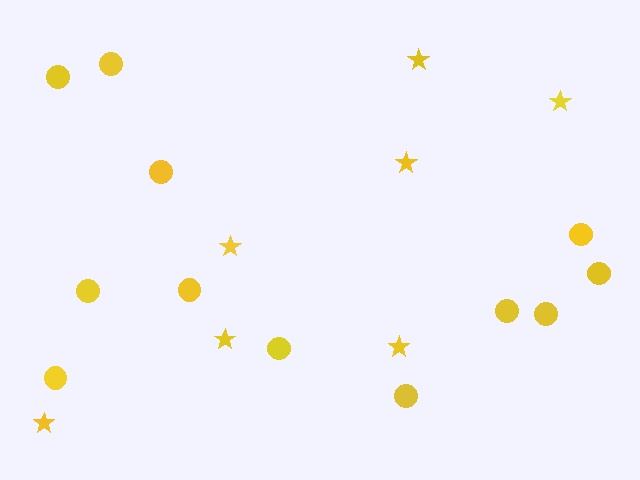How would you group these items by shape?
There are 2 groups: one group of circles (12) and one group of stars (7).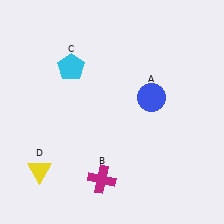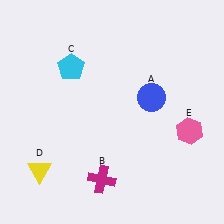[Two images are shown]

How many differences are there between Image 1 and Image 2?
There is 1 difference between the two images.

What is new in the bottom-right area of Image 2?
A pink hexagon (E) was added in the bottom-right area of Image 2.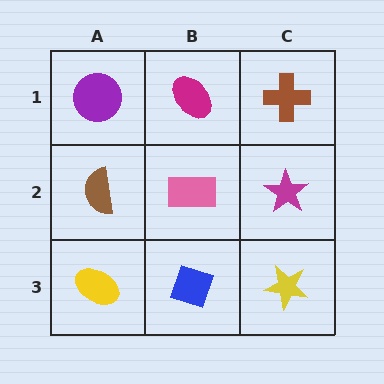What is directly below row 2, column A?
A yellow ellipse.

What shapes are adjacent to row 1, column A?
A brown semicircle (row 2, column A), a magenta ellipse (row 1, column B).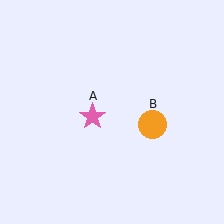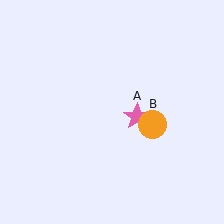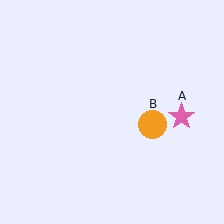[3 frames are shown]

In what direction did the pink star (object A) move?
The pink star (object A) moved right.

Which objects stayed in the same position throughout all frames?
Orange circle (object B) remained stationary.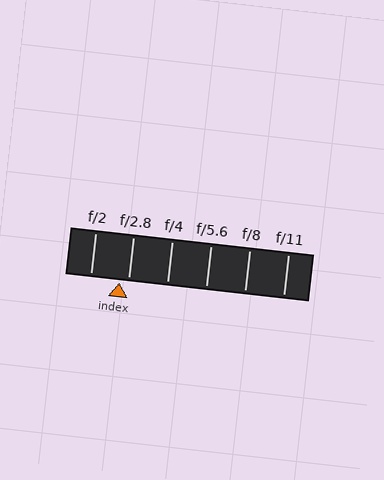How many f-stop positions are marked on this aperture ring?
There are 6 f-stop positions marked.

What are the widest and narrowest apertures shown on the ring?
The widest aperture shown is f/2 and the narrowest is f/11.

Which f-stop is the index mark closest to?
The index mark is closest to f/2.8.